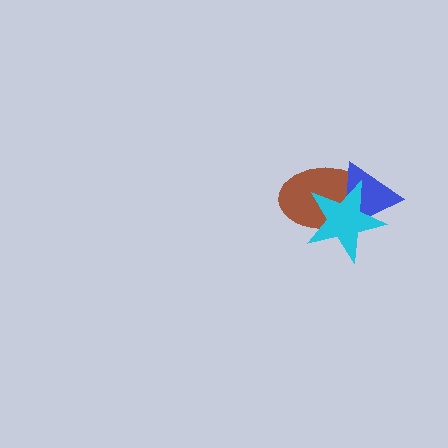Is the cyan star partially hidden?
No, no other shape covers it.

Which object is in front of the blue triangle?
The cyan star is in front of the blue triangle.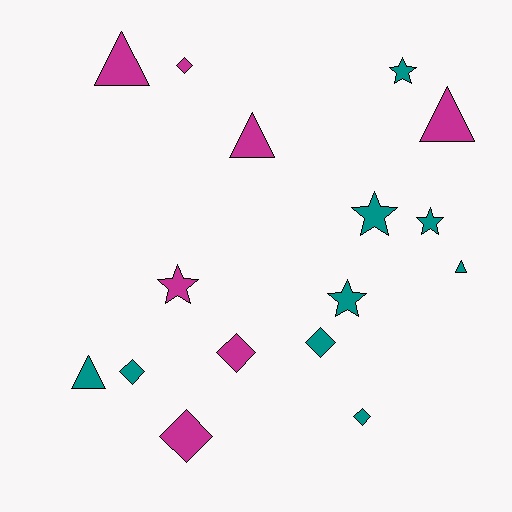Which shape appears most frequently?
Diamond, with 6 objects.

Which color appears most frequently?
Teal, with 9 objects.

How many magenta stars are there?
There is 1 magenta star.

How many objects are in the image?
There are 16 objects.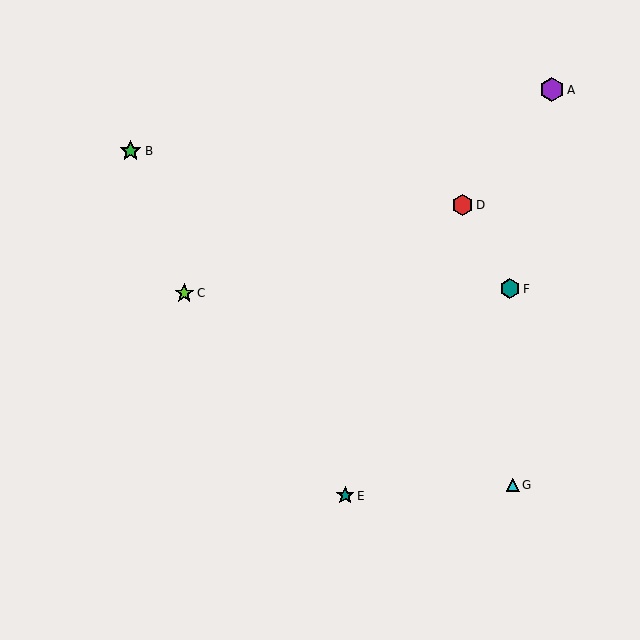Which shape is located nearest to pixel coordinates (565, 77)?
The purple hexagon (labeled A) at (552, 90) is nearest to that location.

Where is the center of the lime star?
The center of the lime star is at (184, 293).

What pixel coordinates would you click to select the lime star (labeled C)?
Click at (184, 293) to select the lime star C.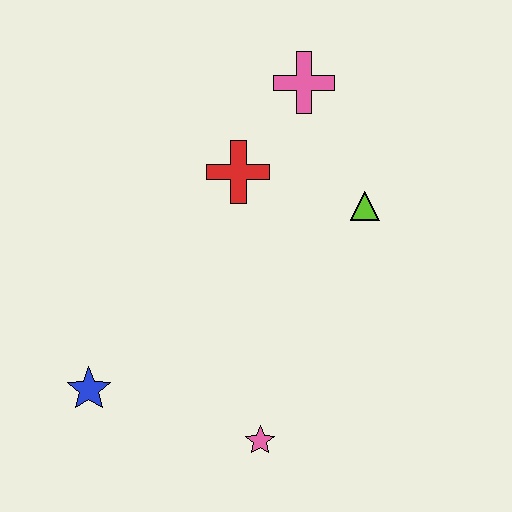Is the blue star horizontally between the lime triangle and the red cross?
No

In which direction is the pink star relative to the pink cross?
The pink star is below the pink cross.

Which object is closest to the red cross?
The pink cross is closest to the red cross.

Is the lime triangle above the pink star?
Yes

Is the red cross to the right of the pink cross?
No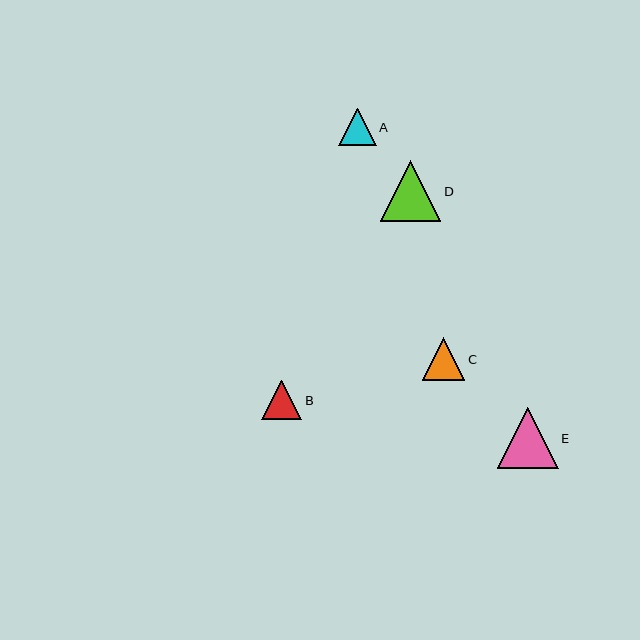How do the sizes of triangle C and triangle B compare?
Triangle C and triangle B are approximately the same size.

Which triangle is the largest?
Triangle E is the largest with a size of approximately 61 pixels.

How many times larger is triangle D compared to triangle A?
Triangle D is approximately 1.6 times the size of triangle A.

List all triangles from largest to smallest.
From largest to smallest: E, D, C, B, A.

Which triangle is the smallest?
Triangle A is the smallest with a size of approximately 37 pixels.